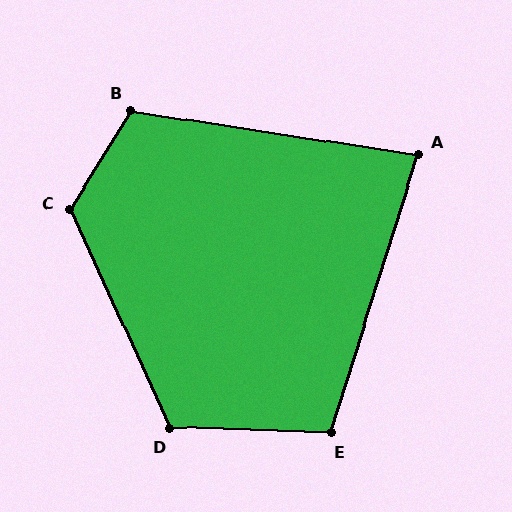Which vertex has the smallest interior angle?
A, at approximately 81 degrees.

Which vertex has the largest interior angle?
C, at approximately 124 degrees.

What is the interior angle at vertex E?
Approximately 106 degrees (obtuse).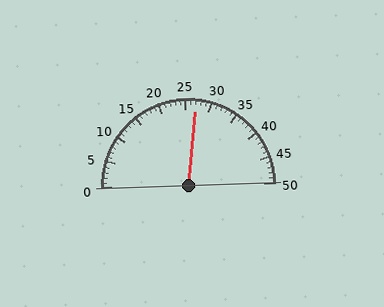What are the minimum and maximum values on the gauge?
The gauge ranges from 0 to 50.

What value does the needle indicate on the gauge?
The needle indicates approximately 27.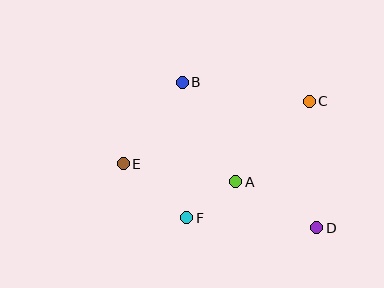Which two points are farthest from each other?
Points D and E are farthest from each other.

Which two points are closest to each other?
Points A and F are closest to each other.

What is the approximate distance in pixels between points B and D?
The distance between B and D is approximately 198 pixels.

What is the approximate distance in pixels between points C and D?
The distance between C and D is approximately 127 pixels.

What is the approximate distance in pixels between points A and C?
The distance between A and C is approximately 109 pixels.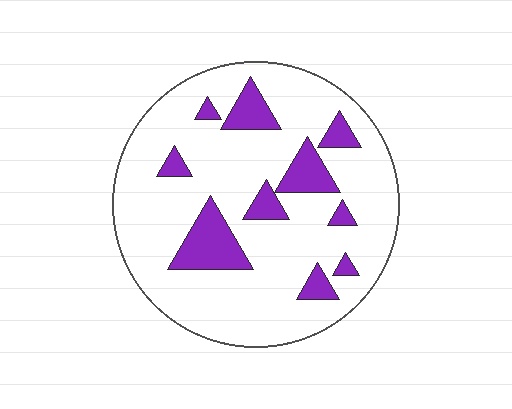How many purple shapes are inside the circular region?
10.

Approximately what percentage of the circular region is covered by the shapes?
Approximately 20%.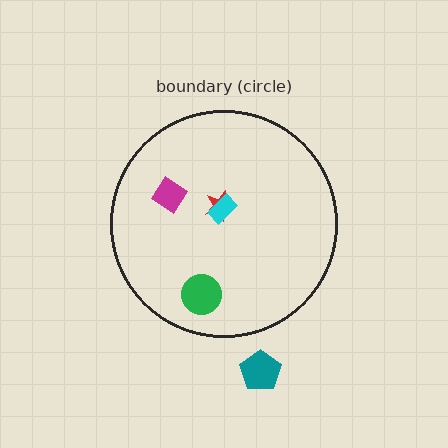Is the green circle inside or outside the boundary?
Inside.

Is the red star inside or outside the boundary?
Inside.